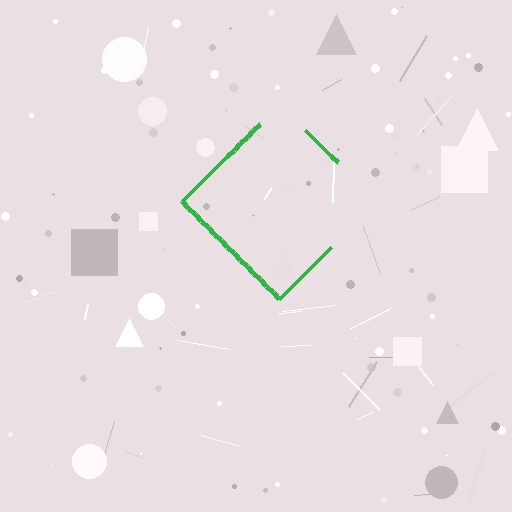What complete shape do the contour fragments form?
The contour fragments form a diamond.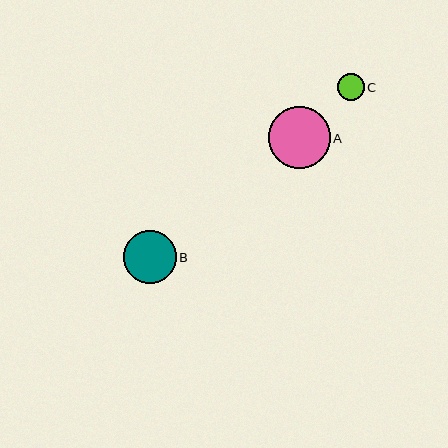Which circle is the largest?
Circle A is the largest with a size of approximately 62 pixels.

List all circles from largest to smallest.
From largest to smallest: A, B, C.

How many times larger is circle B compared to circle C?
Circle B is approximately 2.0 times the size of circle C.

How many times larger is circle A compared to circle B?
Circle A is approximately 1.2 times the size of circle B.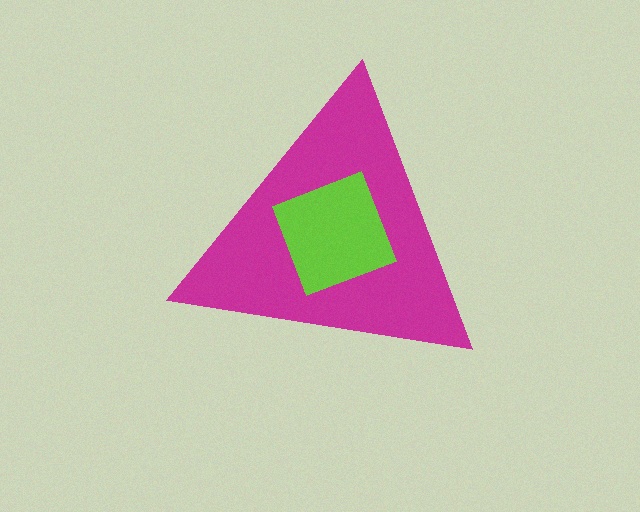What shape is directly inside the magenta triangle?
The lime diamond.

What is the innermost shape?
The lime diamond.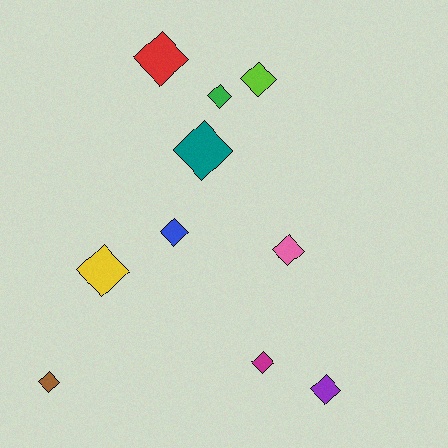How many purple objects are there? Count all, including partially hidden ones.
There is 1 purple object.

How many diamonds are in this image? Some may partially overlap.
There are 10 diamonds.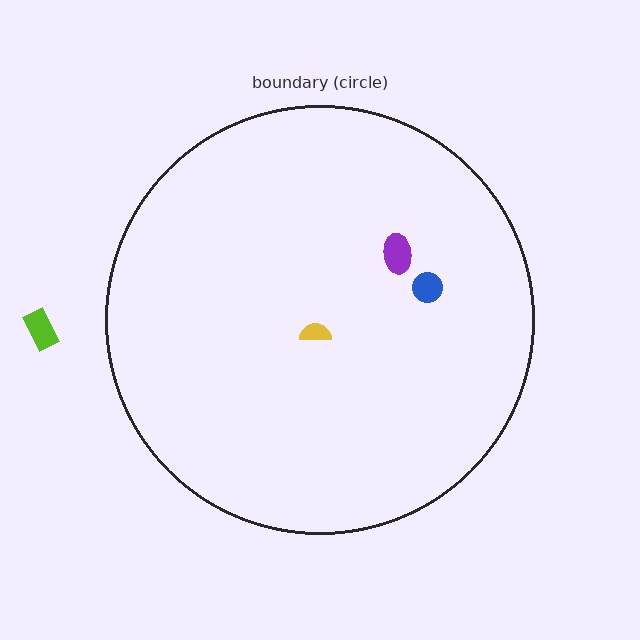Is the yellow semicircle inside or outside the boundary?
Inside.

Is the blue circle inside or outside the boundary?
Inside.